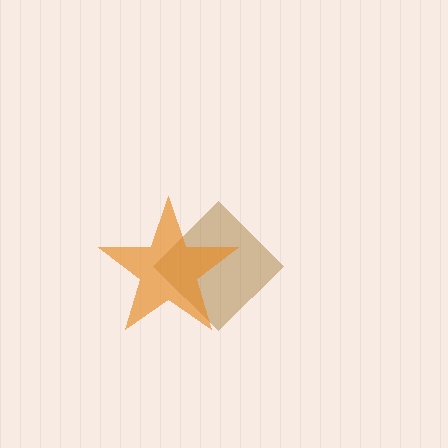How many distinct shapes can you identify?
There are 2 distinct shapes: a brown diamond, an orange star.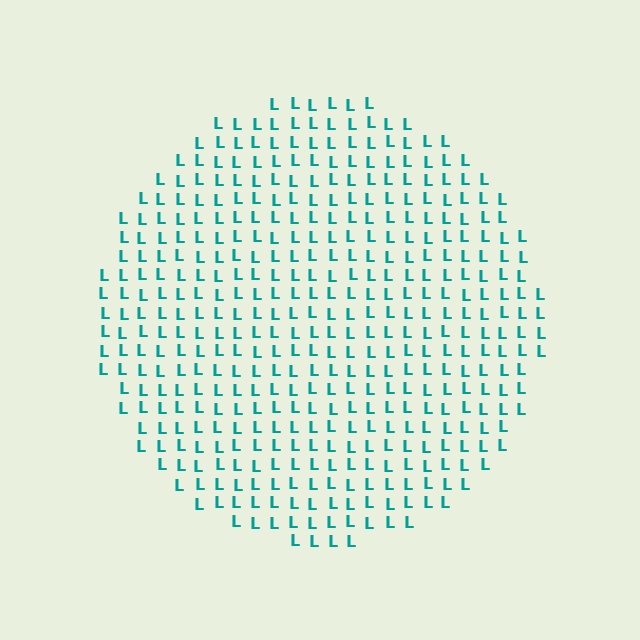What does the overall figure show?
The overall figure shows a circle.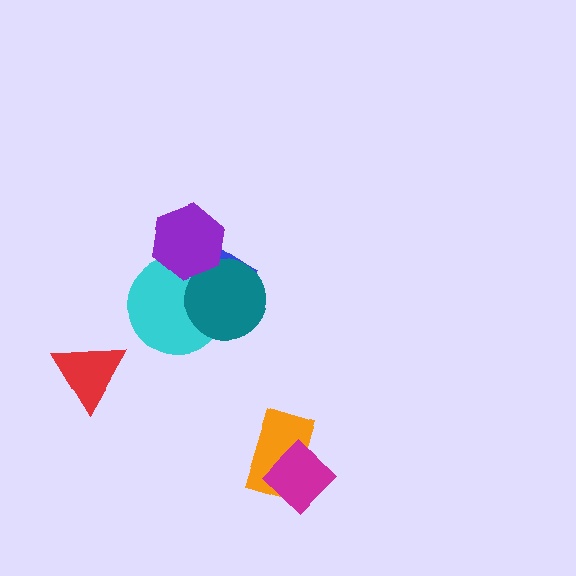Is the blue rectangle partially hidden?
Yes, it is partially covered by another shape.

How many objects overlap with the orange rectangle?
1 object overlaps with the orange rectangle.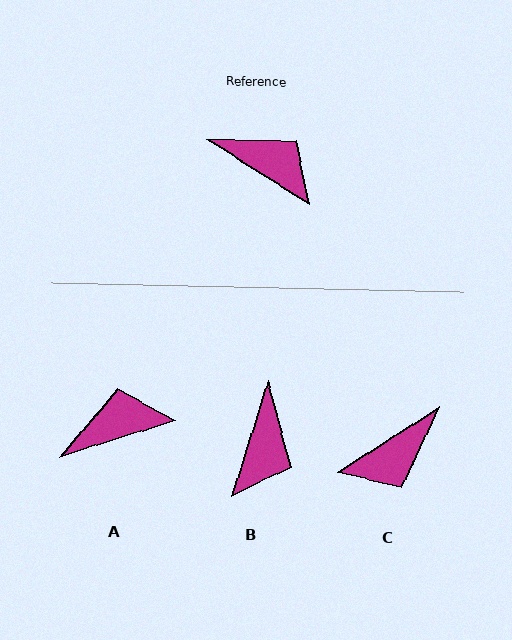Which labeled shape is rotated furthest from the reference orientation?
C, about 115 degrees away.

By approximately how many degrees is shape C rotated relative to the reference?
Approximately 115 degrees clockwise.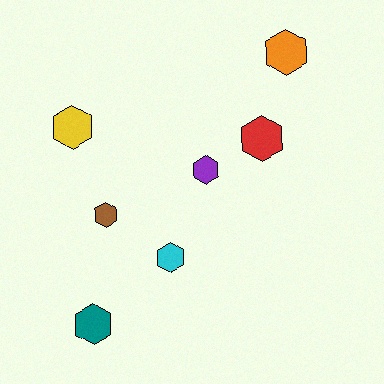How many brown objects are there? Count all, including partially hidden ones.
There is 1 brown object.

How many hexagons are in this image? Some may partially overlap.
There are 7 hexagons.